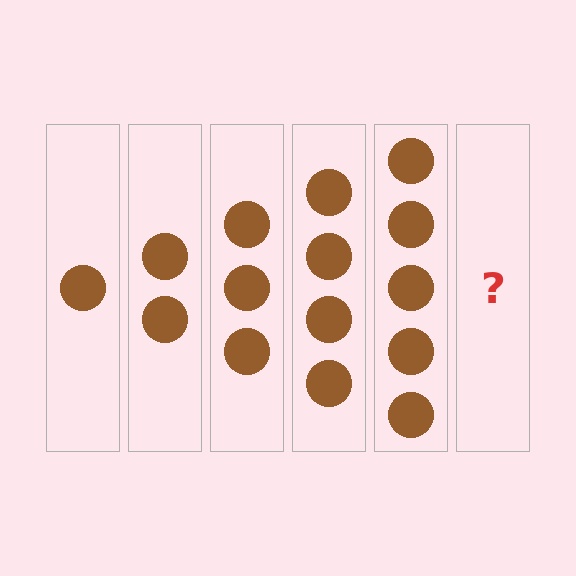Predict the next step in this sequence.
The next step is 6 circles.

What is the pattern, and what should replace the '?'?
The pattern is that each step adds one more circle. The '?' should be 6 circles.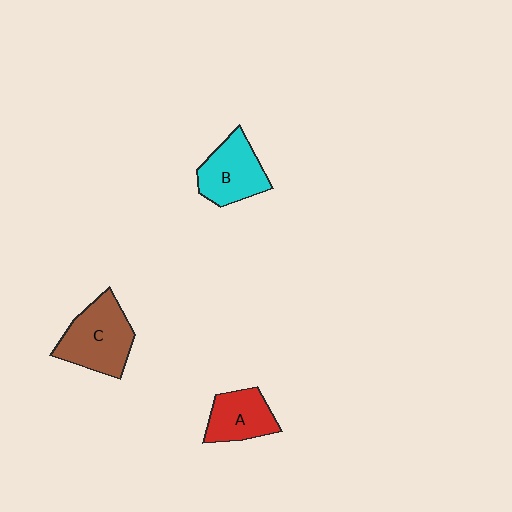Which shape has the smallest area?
Shape A (red).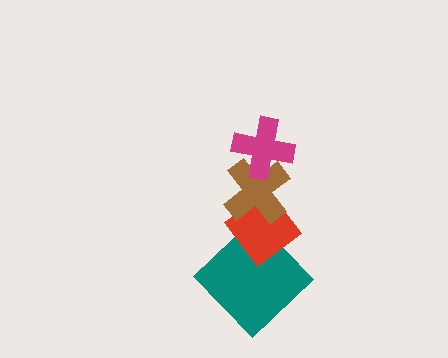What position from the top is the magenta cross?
The magenta cross is 1st from the top.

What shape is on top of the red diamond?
The brown cross is on top of the red diamond.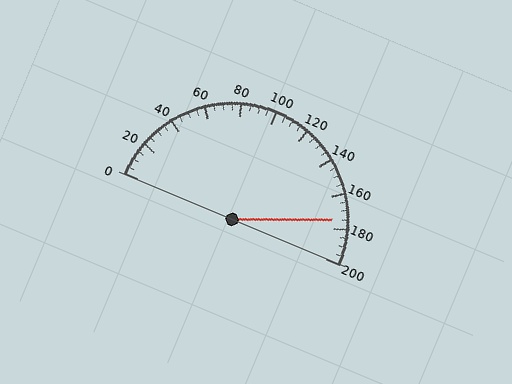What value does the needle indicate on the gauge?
The needle indicates approximately 175.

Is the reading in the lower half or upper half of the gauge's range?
The reading is in the upper half of the range (0 to 200).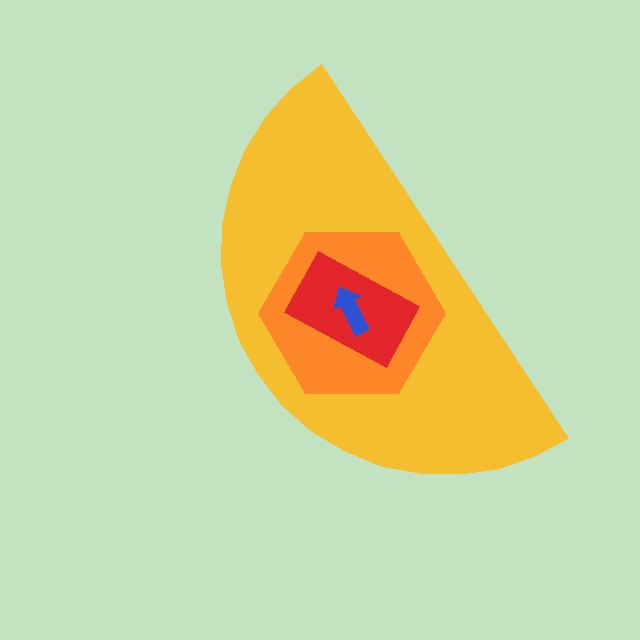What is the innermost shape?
The blue arrow.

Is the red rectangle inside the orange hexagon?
Yes.